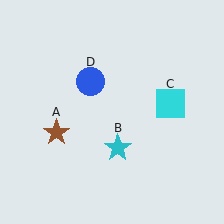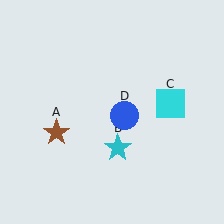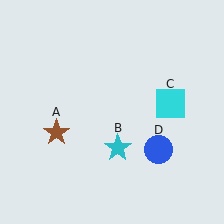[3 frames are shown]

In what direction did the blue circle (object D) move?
The blue circle (object D) moved down and to the right.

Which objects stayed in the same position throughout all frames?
Brown star (object A) and cyan star (object B) and cyan square (object C) remained stationary.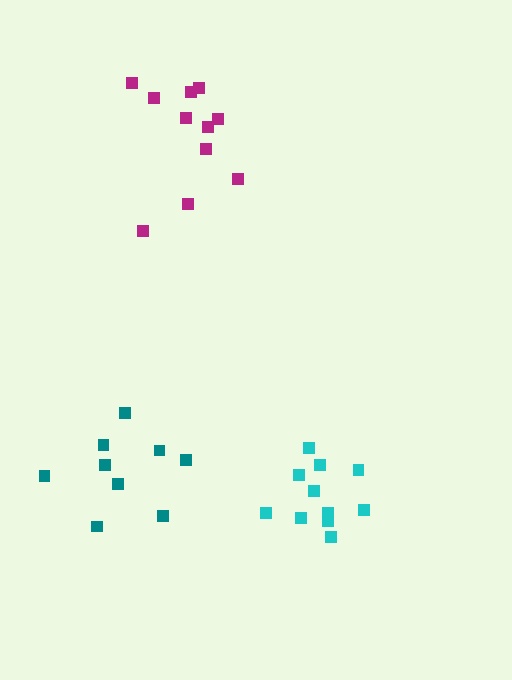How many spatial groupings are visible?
There are 3 spatial groupings.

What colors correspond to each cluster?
The clusters are colored: teal, magenta, cyan.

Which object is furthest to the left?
The teal cluster is leftmost.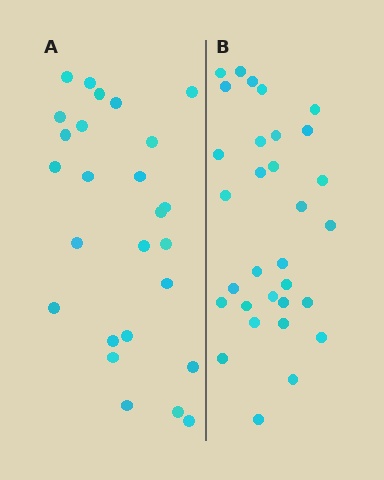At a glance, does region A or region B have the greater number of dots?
Region B (the right region) has more dots.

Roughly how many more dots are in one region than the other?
Region B has about 5 more dots than region A.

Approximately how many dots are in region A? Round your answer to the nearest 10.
About 30 dots. (The exact count is 26, which rounds to 30.)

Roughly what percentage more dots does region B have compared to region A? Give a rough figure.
About 20% more.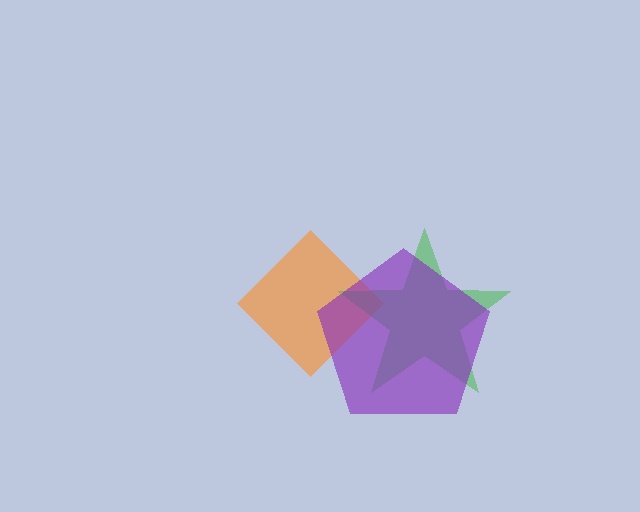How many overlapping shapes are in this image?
There are 3 overlapping shapes in the image.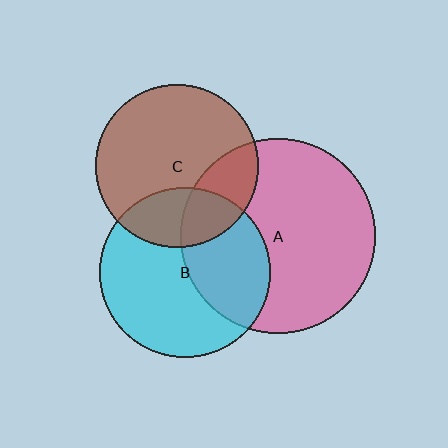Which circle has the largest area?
Circle A (pink).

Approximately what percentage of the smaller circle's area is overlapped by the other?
Approximately 25%.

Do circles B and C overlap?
Yes.